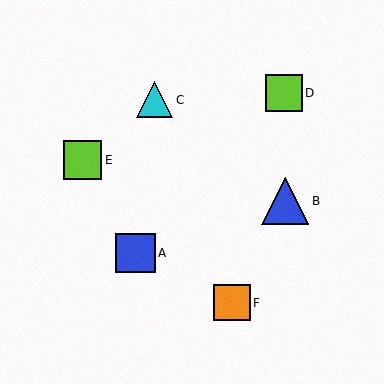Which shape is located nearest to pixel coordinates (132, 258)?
The blue square (labeled A) at (136, 253) is nearest to that location.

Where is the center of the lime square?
The center of the lime square is at (284, 93).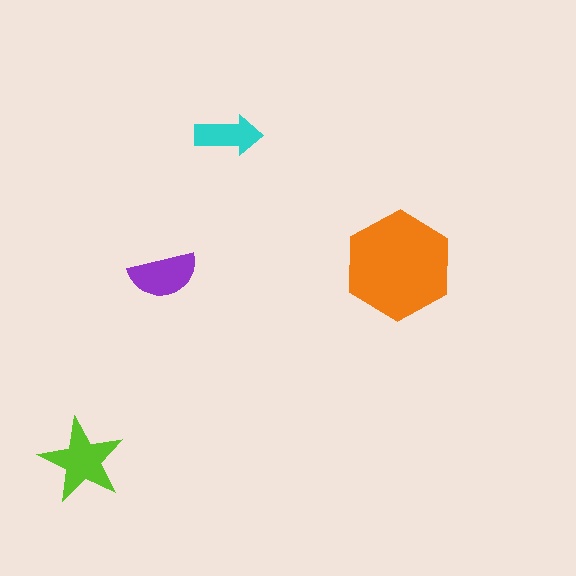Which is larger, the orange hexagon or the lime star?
The orange hexagon.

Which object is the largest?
The orange hexagon.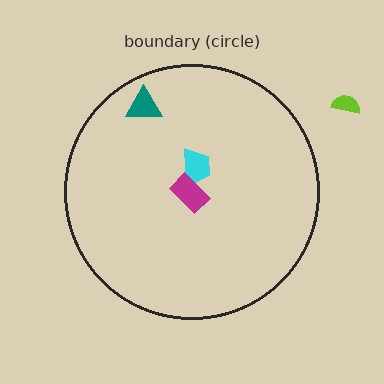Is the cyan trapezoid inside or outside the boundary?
Inside.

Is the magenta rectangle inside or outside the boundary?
Inside.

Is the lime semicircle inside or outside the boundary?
Outside.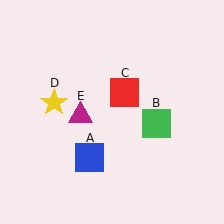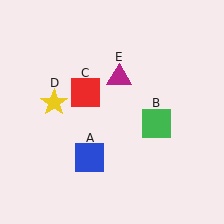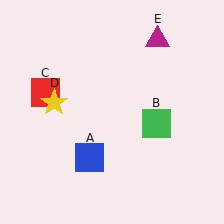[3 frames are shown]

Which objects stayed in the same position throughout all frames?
Blue square (object A) and green square (object B) and yellow star (object D) remained stationary.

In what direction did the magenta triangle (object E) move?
The magenta triangle (object E) moved up and to the right.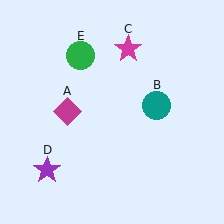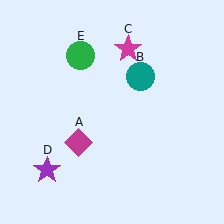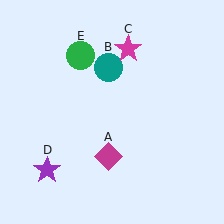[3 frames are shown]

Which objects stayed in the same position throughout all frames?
Magenta star (object C) and purple star (object D) and green circle (object E) remained stationary.